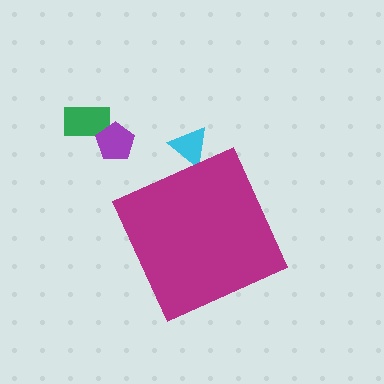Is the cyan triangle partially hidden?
Yes, the cyan triangle is partially hidden behind the magenta diamond.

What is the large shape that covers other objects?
A magenta diamond.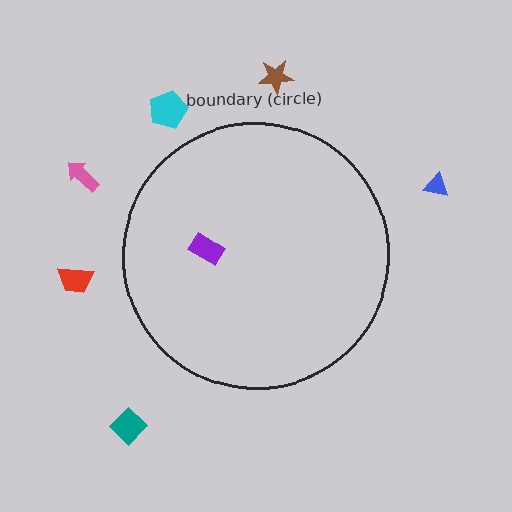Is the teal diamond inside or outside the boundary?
Outside.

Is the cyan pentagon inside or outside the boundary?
Outside.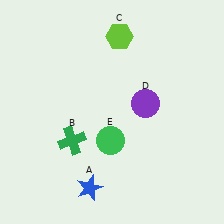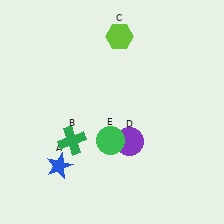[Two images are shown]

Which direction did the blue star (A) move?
The blue star (A) moved left.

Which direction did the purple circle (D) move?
The purple circle (D) moved down.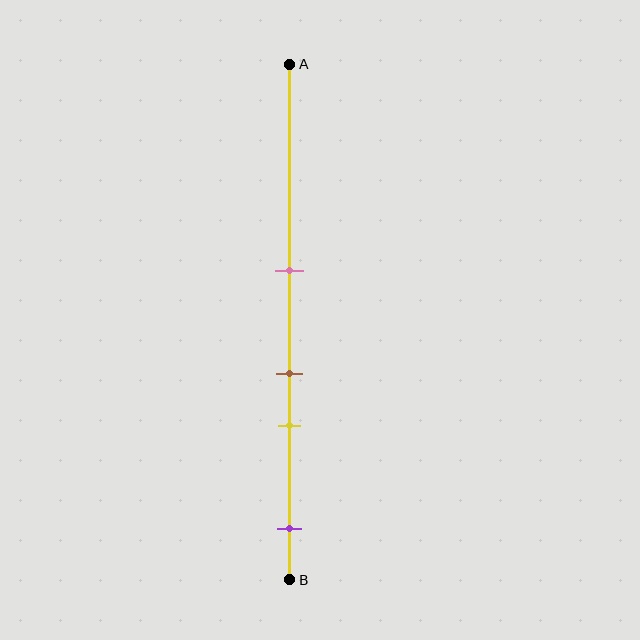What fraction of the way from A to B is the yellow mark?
The yellow mark is approximately 70% (0.7) of the way from A to B.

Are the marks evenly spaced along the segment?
No, the marks are not evenly spaced.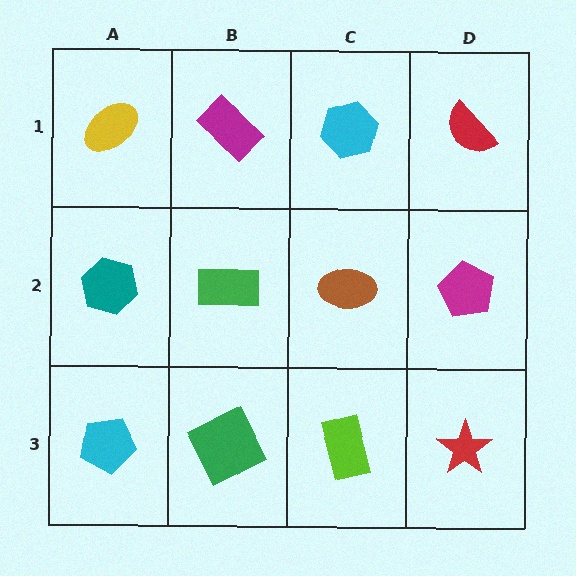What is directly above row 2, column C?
A cyan hexagon.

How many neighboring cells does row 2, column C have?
4.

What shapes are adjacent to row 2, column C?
A cyan hexagon (row 1, column C), a lime rectangle (row 3, column C), a green rectangle (row 2, column B), a magenta pentagon (row 2, column D).